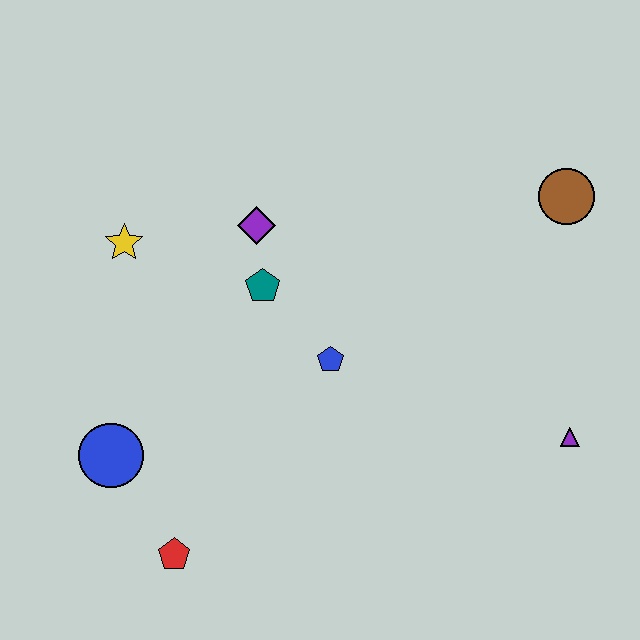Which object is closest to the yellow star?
The purple diamond is closest to the yellow star.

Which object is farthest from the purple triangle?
The yellow star is farthest from the purple triangle.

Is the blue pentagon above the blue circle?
Yes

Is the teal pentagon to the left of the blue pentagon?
Yes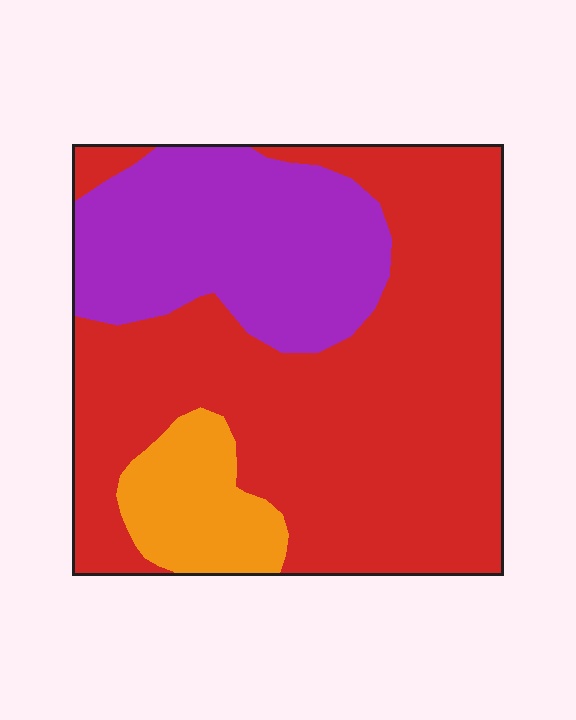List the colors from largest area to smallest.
From largest to smallest: red, purple, orange.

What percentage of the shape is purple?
Purple takes up about one quarter (1/4) of the shape.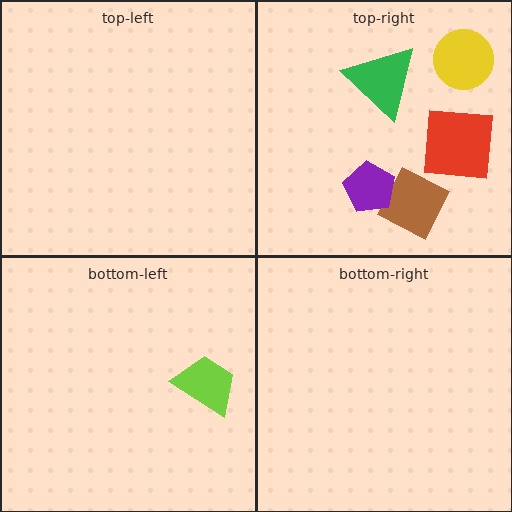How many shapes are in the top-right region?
5.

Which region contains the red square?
The top-right region.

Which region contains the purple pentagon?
The top-right region.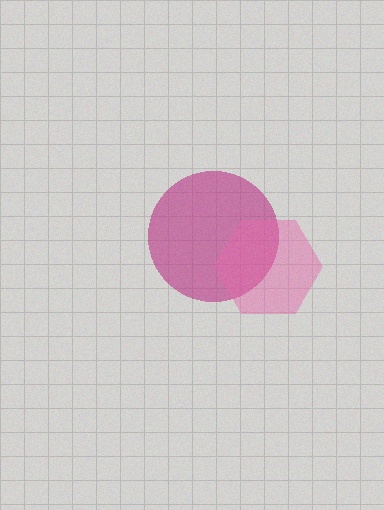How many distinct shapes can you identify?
There are 2 distinct shapes: a magenta circle, a pink hexagon.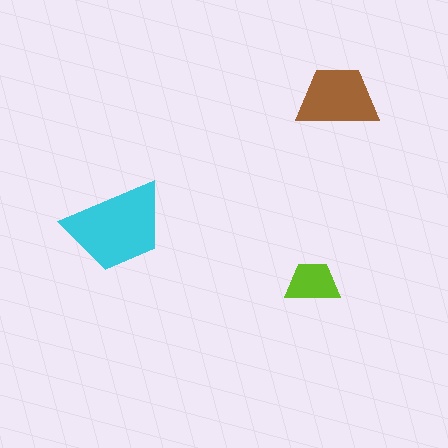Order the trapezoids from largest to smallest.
the cyan one, the brown one, the lime one.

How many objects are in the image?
There are 3 objects in the image.